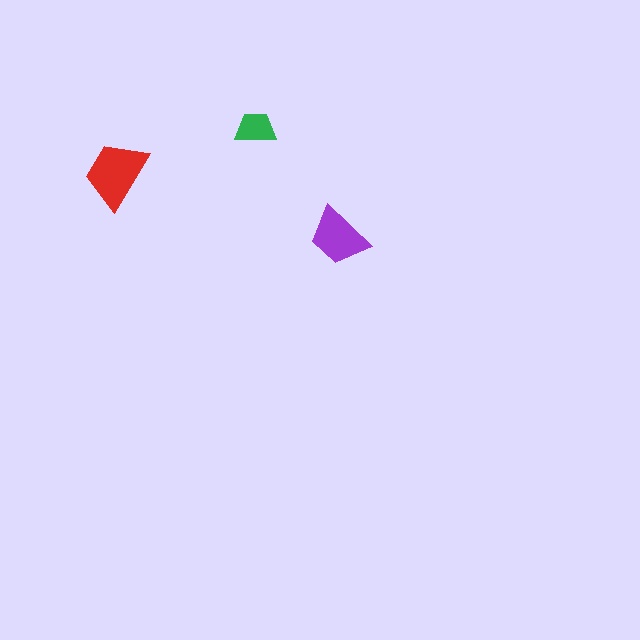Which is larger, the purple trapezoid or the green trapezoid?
The purple one.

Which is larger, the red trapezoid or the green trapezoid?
The red one.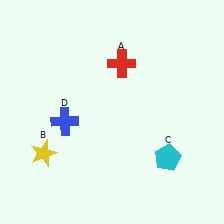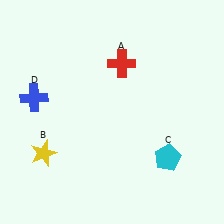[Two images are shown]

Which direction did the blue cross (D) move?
The blue cross (D) moved left.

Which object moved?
The blue cross (D) moved left.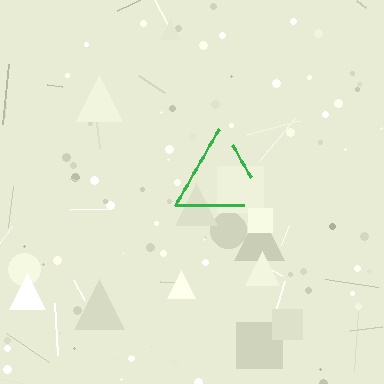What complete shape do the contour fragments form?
The contour fragments form a triangle.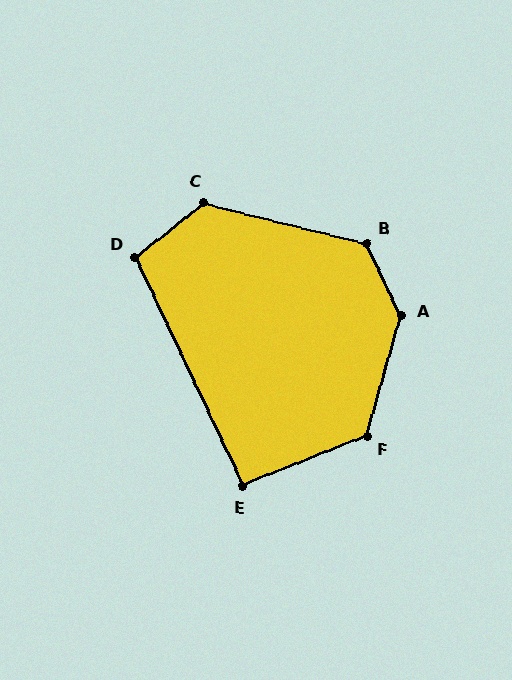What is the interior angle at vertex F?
Approximately 128 degrees (obtuse).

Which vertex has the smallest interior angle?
E, at approximately 93 degrees.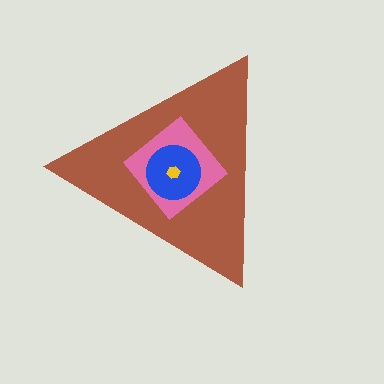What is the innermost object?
The yellow hexagon.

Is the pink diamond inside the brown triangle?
Yes.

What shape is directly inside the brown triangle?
The pink diamond.